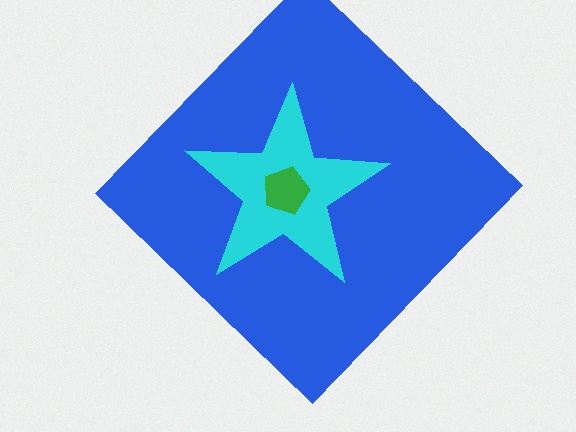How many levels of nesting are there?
3.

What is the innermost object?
The green pentagon.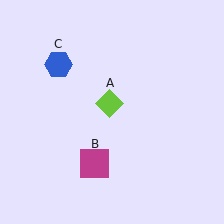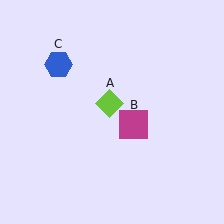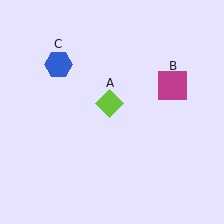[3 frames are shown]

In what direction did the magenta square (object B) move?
The magenta square (object B) moved up and to the right.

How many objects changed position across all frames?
1 object changed position: magenta square (object B).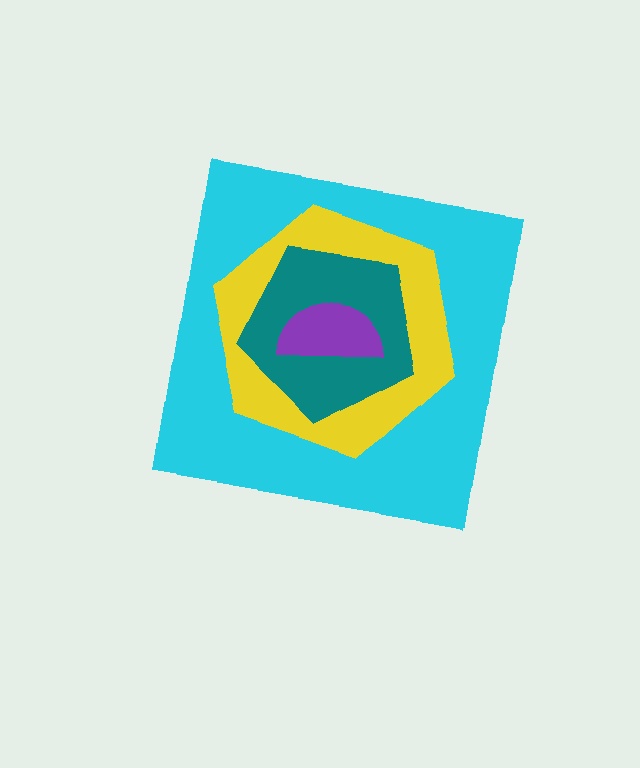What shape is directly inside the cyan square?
The yellow hexagon.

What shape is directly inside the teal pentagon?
The purple semicircle.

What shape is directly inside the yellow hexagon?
The teal pentagon.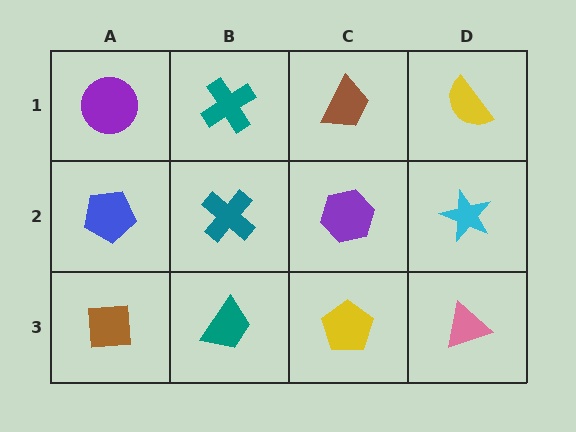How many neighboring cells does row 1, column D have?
2.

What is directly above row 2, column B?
A teal cross.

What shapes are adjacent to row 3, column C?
A purple hexagon (row 2, column C), a teal trapezoid (row 3, column B), a pink triangle (row 3, column D).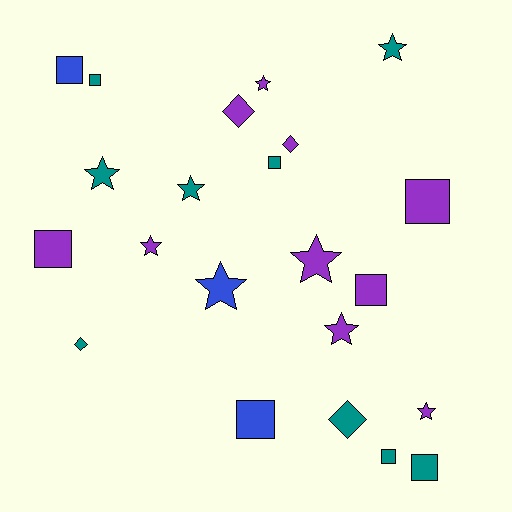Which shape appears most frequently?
Star, with 9 objects.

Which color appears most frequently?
Purple, with 10 objects.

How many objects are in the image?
There are 22 objects.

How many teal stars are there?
There are 3 teal stars.